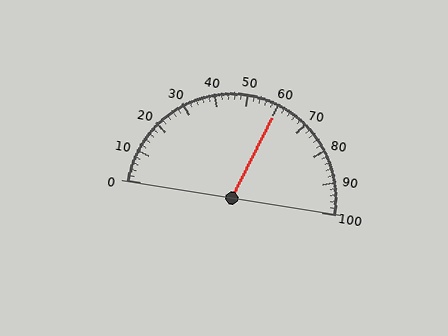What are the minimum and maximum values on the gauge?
The gauge ranges from 0 to 100.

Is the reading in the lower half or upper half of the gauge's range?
The reading is in the upper half of the range (0 to 100).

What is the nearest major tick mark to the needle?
The nearest major tick mark is 60.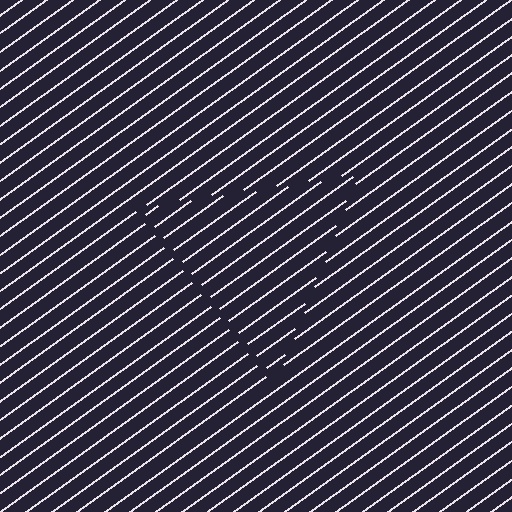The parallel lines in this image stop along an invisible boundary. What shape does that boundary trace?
An illusory triangle. The interior of the shape contains the same grating, shifted by half a period — the contour is defined by the phase discontinuity where line-ends from the inner and outer gratings abut.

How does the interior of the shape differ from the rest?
The interior of the shape contains the same grating, shifted by half a period — the contour is defined by the phase discontinuity where line-ends from the inner and outer gratings abut.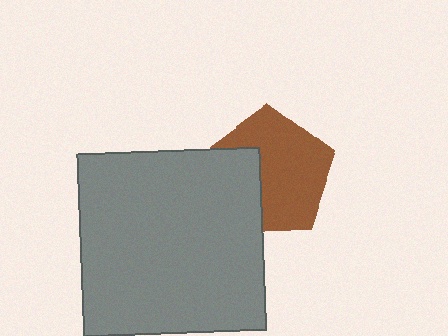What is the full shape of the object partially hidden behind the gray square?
The partially hidden object is a brown pentagon.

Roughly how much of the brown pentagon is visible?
Most of it is visible (roughly 65%).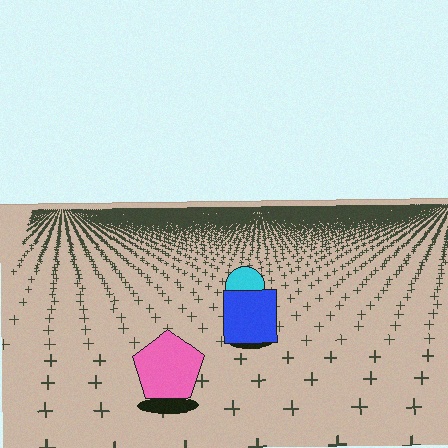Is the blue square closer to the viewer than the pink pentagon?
No. The pink pentagon is closer — you can tell from the texture gradient: the ground texture is coarser near it.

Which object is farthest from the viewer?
The cyan circle is farthest from the viewer. It appears smaller and the ground texture around it is denser.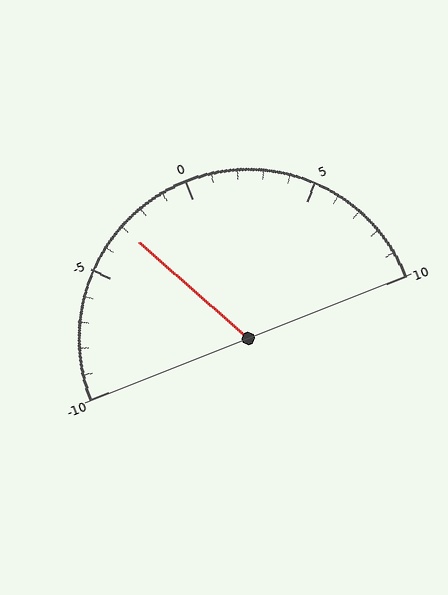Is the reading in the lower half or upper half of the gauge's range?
The reading is in the lower half of the range (-10 to 10).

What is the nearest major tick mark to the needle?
The nearest major tick mark is -5.